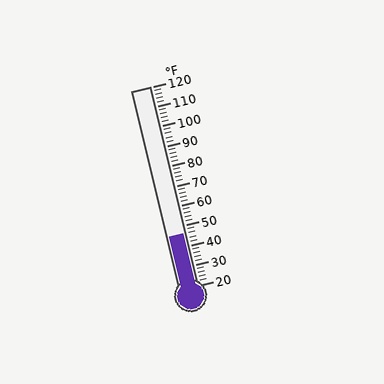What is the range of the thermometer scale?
The thermometer scale ranges from 20°F to 120°F.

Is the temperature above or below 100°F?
The temperature is below 100°F.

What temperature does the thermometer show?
The thermometer shows approximately 46°F.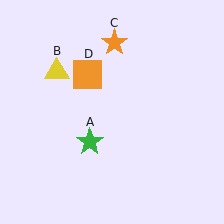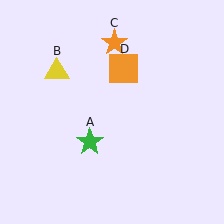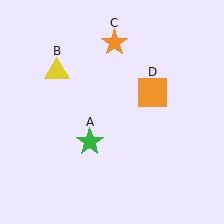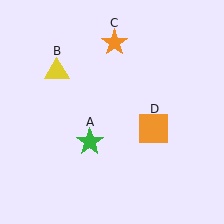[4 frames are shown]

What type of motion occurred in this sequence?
The orange square (object D) rotated clockwise around the center of the scene.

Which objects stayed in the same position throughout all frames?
Green star (object A) and yellow triangle (object B) and orange star (object C) remained stationary.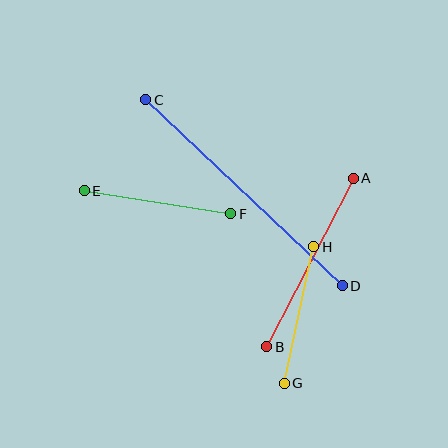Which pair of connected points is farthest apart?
Points C and D are farthest apart.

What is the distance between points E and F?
The distance is approximately 148 pixels.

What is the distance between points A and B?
The distance is approximately 190 pixels.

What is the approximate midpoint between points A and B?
The midpoint is at approximately (310, 262) pixels.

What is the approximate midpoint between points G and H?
The midpoint is at approximately (299, 315) pixels.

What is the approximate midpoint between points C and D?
The midpoint is at approximately (244, 193) pixels.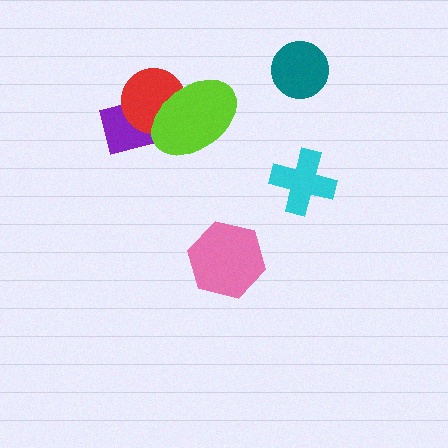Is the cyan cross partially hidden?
No, no other shape covers it.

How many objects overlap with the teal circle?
0 objects overlap with the teal circle.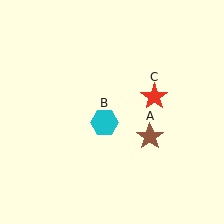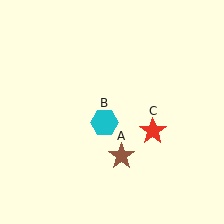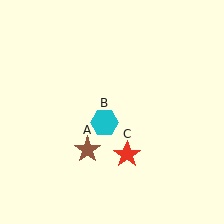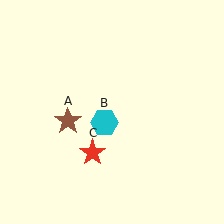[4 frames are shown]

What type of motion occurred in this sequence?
The brown star (object A), red star (object C) rotated clockwise around the center of the scene.